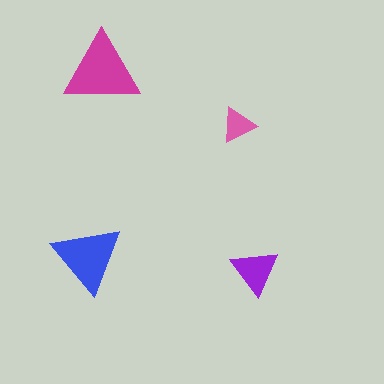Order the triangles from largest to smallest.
the magenta one, the blue one, the purple one, the pink one.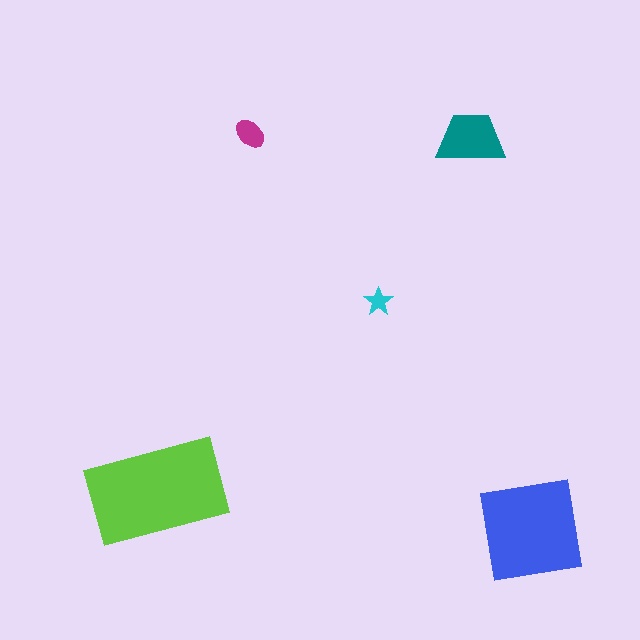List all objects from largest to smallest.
The lime rectangle, the blue square, the teal trapezoid, the magenta ellipse, the cyan star.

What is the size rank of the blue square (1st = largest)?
2nd.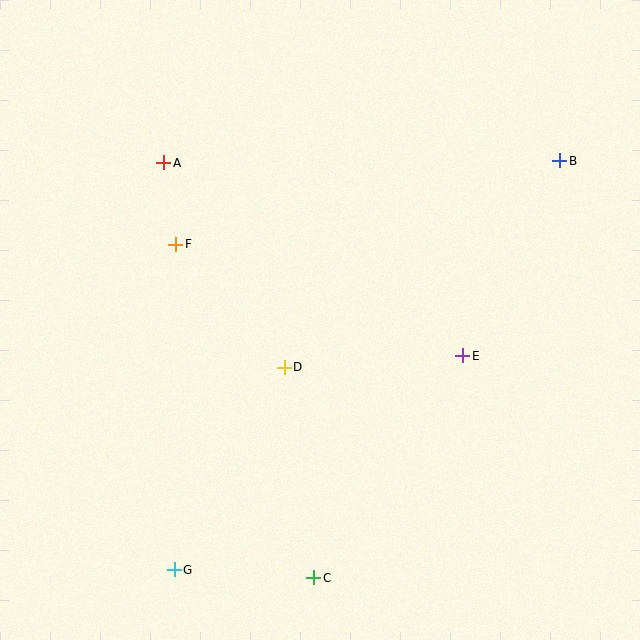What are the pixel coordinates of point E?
Point E is at (463, 356).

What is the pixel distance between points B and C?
The distance between B and C is 485 pixels.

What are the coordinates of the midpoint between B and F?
The midpoint between B and F is at (368, 202).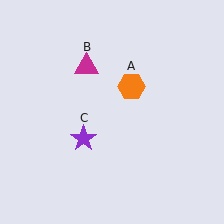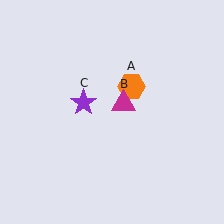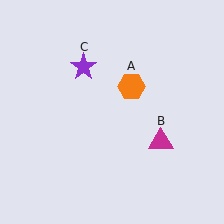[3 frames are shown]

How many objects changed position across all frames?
2 objects changed position: magenta triangle (object B), purple star (object C).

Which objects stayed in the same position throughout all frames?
Orange hexagon (object A) remained stationary.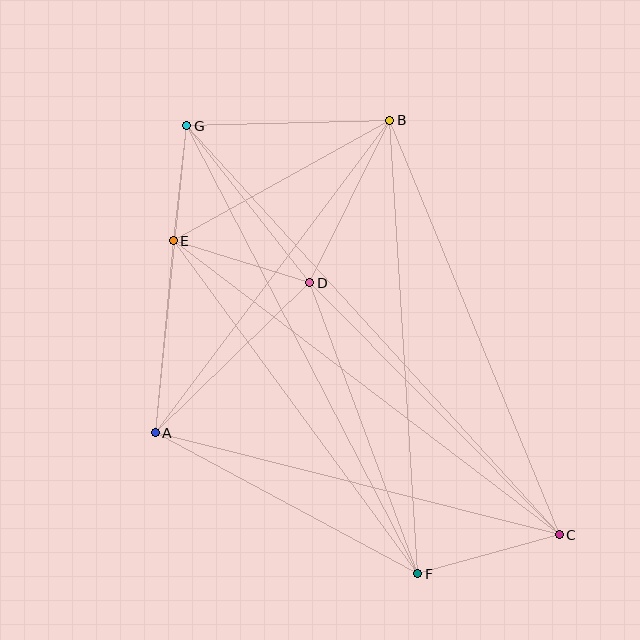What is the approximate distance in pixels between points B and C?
The distance between B and C is approximately 448 pixels.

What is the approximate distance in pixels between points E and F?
The distance between E and F is approximately 413 pixels.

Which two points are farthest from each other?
Points C and G are farthest from each other.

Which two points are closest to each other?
Points E and G are closest to each other.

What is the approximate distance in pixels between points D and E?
The distance between D and E is approximately 143 pixels.